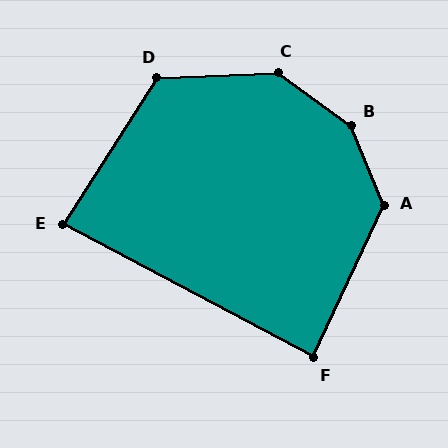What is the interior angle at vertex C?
Approximately 141 degrees (obtuse).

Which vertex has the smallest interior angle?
E, at approximately 85 degrees.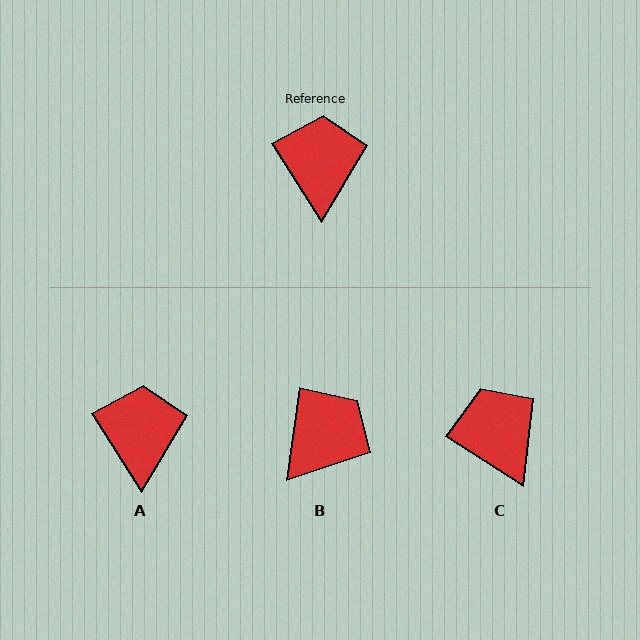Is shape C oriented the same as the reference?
No, it is off by about 25 degrees.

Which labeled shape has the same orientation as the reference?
A.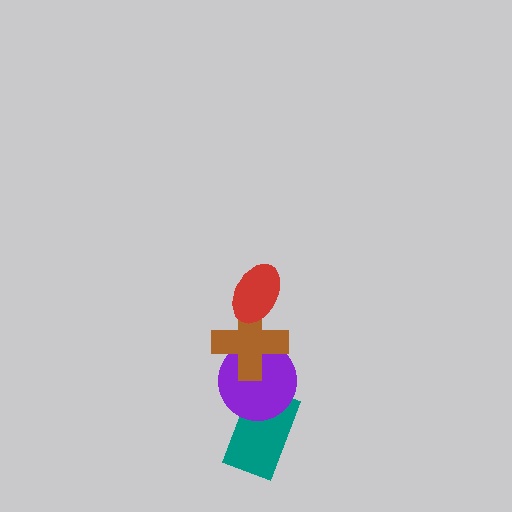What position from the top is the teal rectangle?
The teal rectangle is 4th from the top.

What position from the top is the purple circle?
The purple circle is 3rd from the top.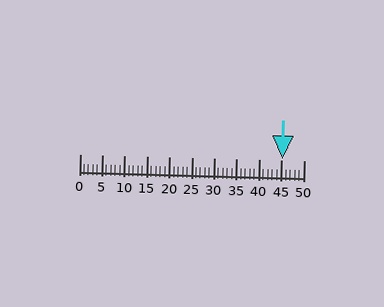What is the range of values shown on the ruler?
The ruler shows values from 0 to 50.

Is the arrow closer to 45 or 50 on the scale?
The arrow is closer to 45.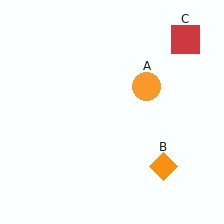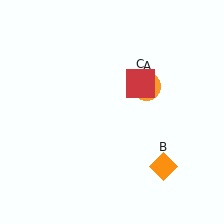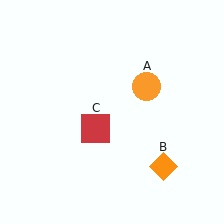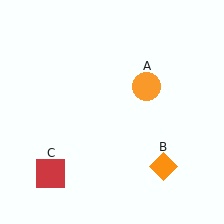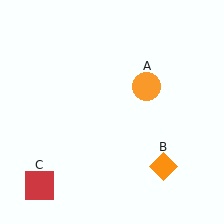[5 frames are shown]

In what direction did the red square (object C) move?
The red square (object C) moved down and to the left.